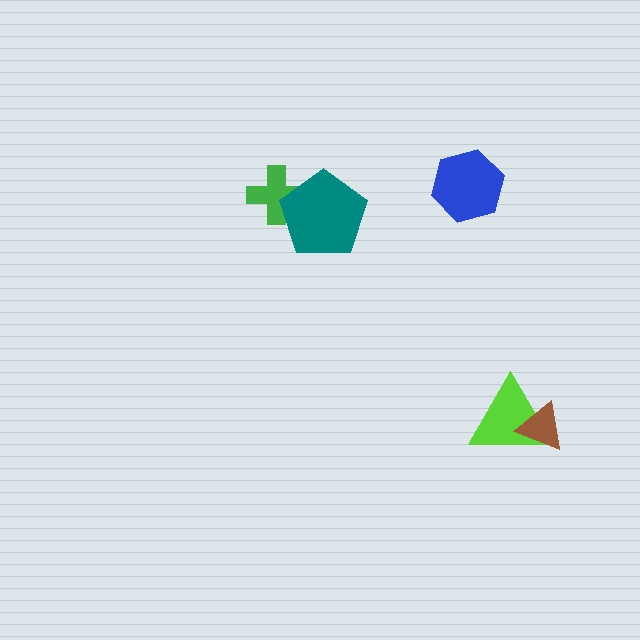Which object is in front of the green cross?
The teal pentagon is in front of the green cross.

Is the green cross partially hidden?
Yes, it is partially covered by another shape.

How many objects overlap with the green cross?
1 object overlaps with the green cross.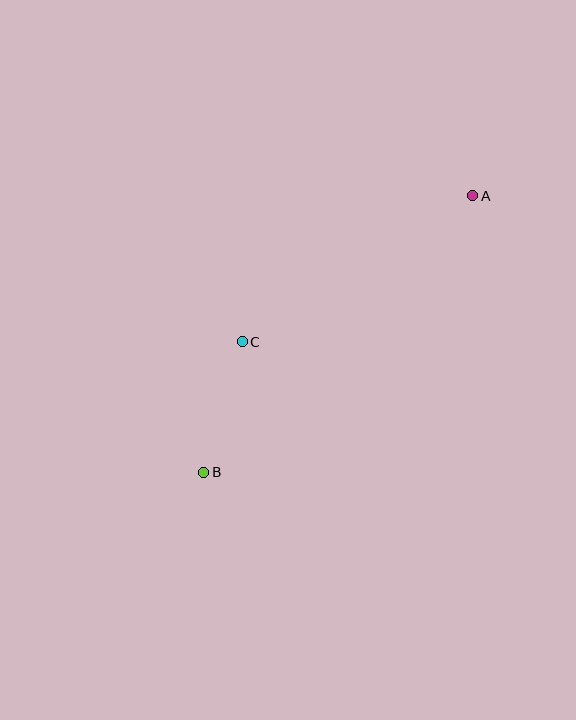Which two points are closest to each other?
Points B and C are closest to each other.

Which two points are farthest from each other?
Points A and B are farthest from each other.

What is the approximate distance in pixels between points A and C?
The distance between A and C is approximately 273 pixels.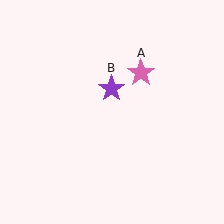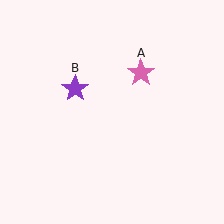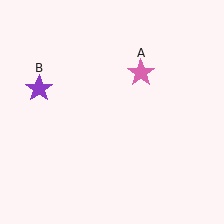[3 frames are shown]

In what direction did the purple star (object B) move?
The purple star (object B) moved left.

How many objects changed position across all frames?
1 object changed position: purple star (object B).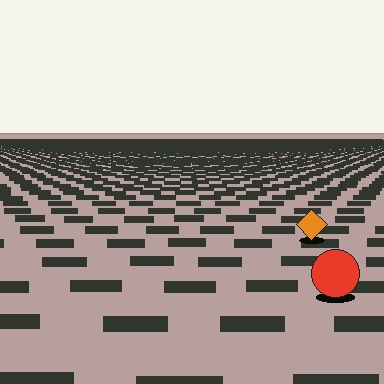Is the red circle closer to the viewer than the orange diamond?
Yes. The red circle is closer — you can tell from the texture gradient: the ground texture is coarser near it.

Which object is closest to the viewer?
The red circle is closest. The texture marks near it are larger and more spread out.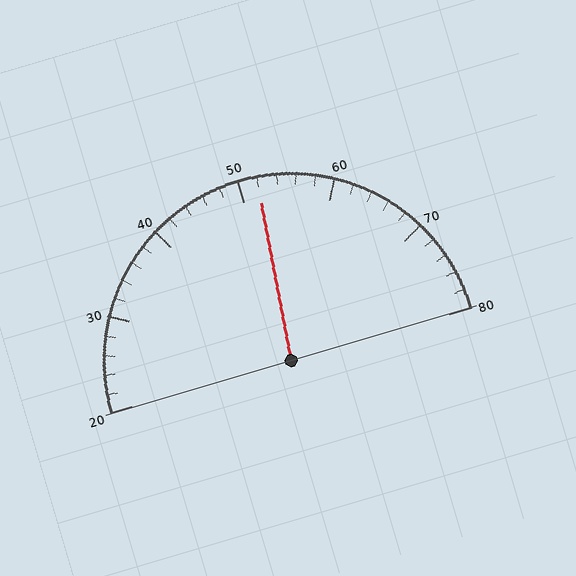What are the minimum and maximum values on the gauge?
The gauge ranges from 20 to 80.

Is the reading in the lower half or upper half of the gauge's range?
The reading is in the upper half of the range (20 to 80).